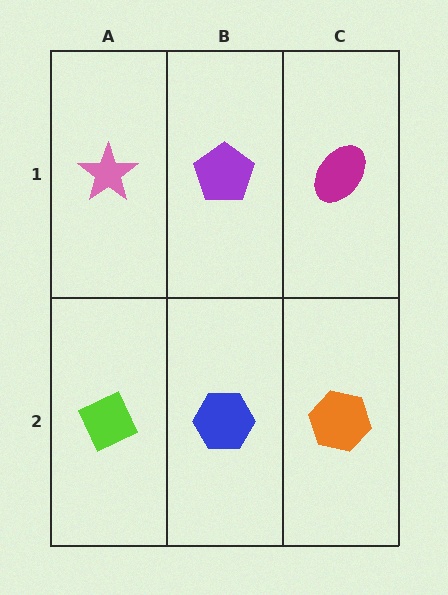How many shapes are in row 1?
3 shapes.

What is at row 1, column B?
A purple pentagon.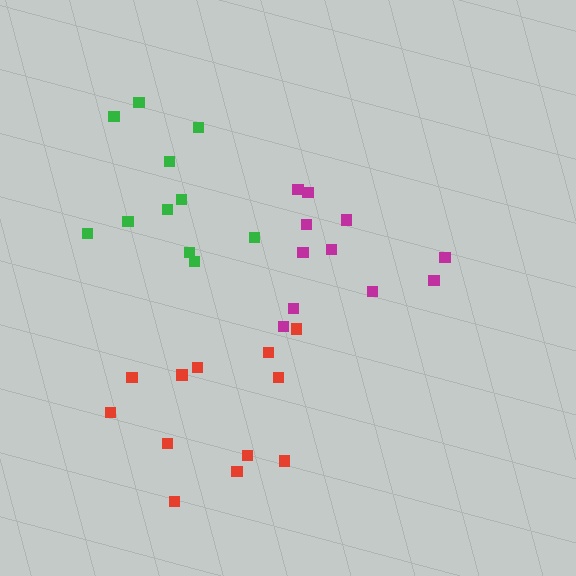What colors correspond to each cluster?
The clusters are colored: magenta, green, red.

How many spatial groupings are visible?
There are 3 spatial groupings.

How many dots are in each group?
Group 1: 11 dots, Group 2: 11 dots, Group 3: 12 dots (34 total).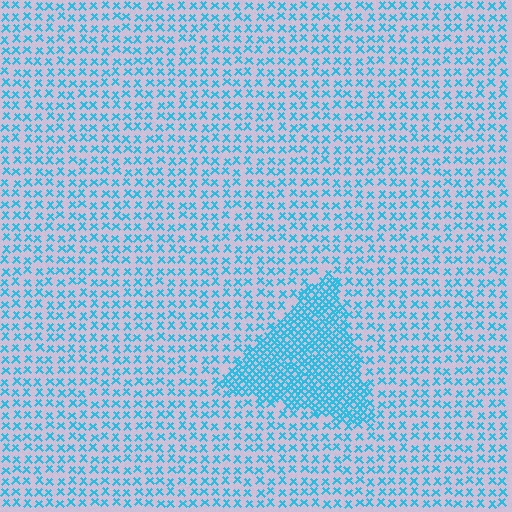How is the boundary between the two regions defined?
The boundary is defined by a change in element density (approximately 2.5x ratio). All elements are the same color, size, and shape.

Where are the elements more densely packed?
The elements are more densely packed inside the triangle boundary.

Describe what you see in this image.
The image contains small cyan elements arranged at two different densities. A triangle-shaped region is visible where the elements are more densely packed than the surrounding area.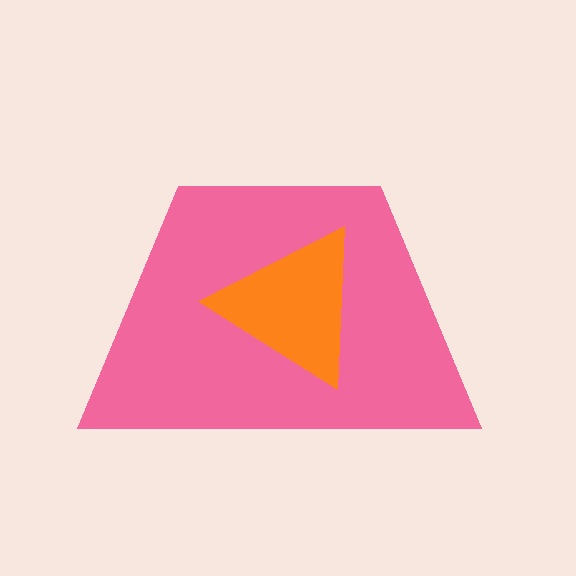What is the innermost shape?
The orange triangle.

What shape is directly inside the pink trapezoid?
The orange triangle.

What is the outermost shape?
The pink trapezoid.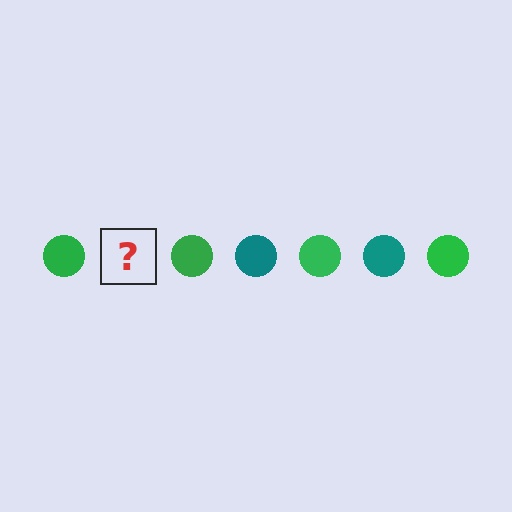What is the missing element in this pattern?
The missing element is a teal circle.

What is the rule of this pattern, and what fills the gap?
The rule is that the pattern cycles through green, teal circles. The gap should be filled with a teal circle.